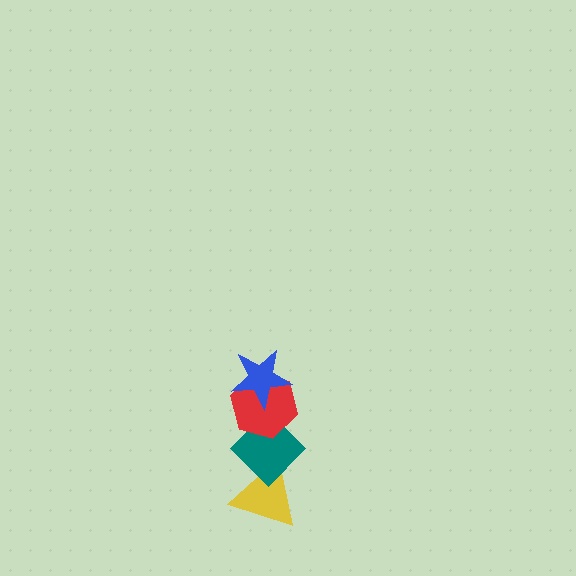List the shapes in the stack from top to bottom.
From top to bottom: the blue star, the red hexagon, the teal diamond, the yellow triangle.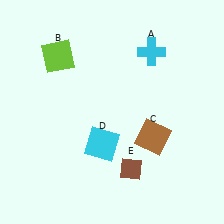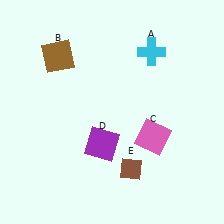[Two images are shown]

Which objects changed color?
B changed from lime to brown. C changed from brown to pink. D changed from cyan to purple.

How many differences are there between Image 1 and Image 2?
There are 3 differences between the two images.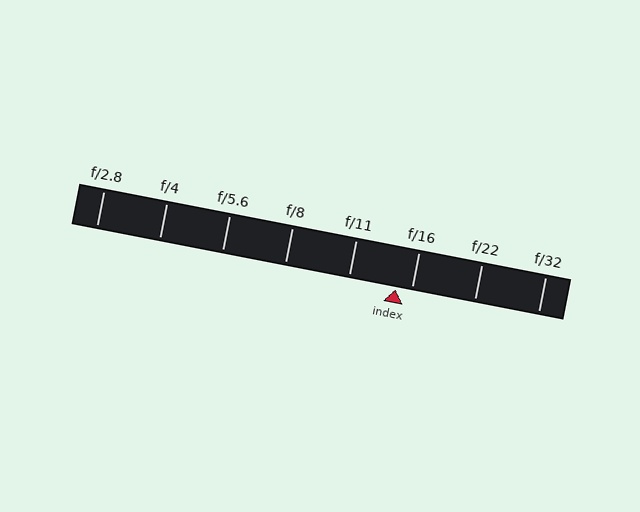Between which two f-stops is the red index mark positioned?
The index mark is between f/11 and f/16.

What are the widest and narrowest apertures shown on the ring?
The widest aperture shown is f/2.8 and the narrowest is f/32.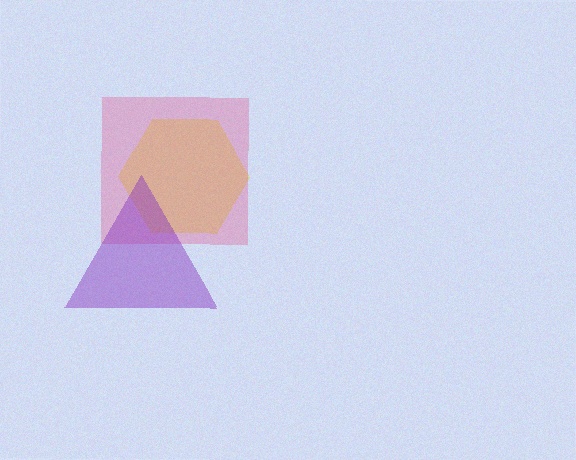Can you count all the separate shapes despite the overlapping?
Yes, there are 3 separate shapes.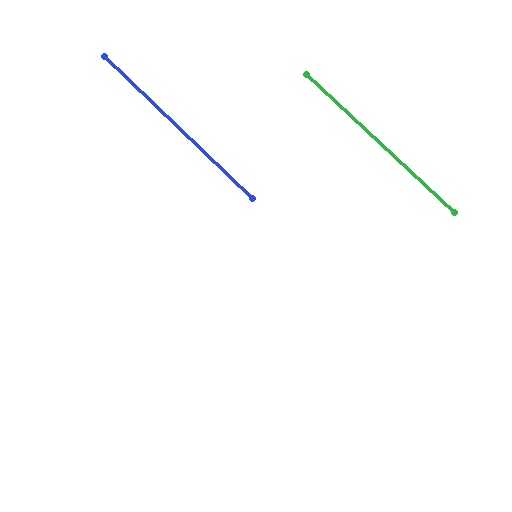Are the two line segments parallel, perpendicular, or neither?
Parallel — their directions differ by only 0.9°.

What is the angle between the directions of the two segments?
Approximately 1 degree.